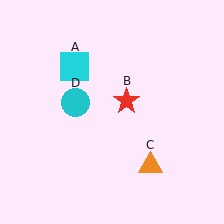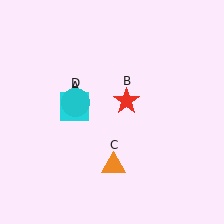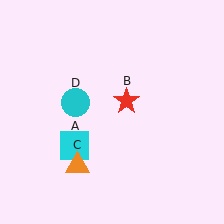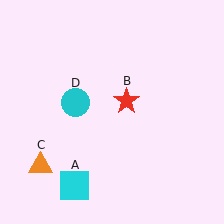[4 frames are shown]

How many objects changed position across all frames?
2 objects changed position: cyan square (object A), orange triangle (object C).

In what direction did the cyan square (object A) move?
The cyan square (object A) moved down.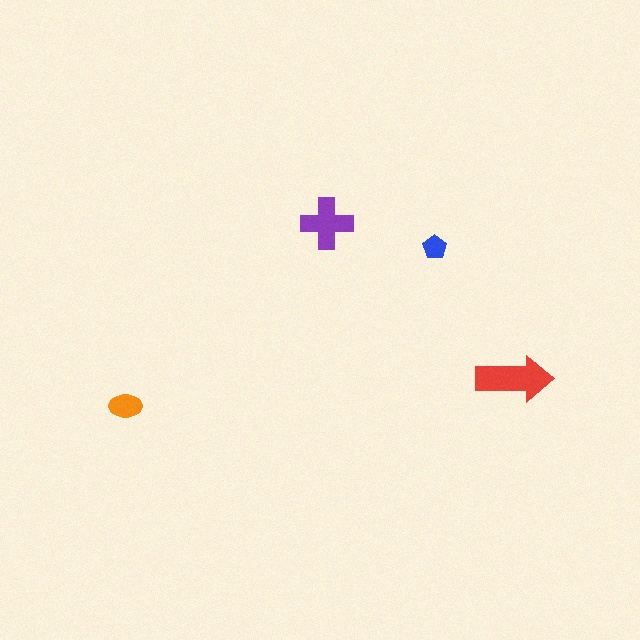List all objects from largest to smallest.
The red arrow, the purple cross, the orange ellipse, the blue pentagon.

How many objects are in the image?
There are 4 objects in the image.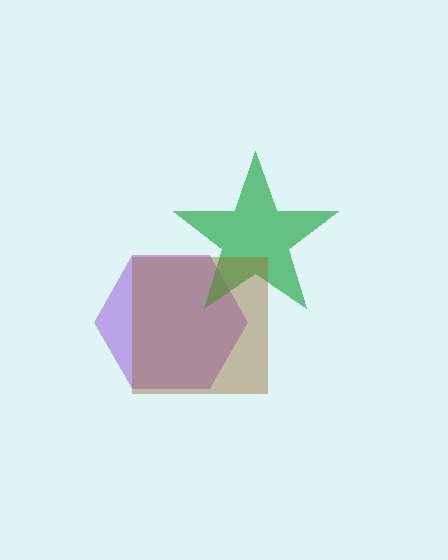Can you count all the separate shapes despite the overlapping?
Yes, there are 3 separate shapes.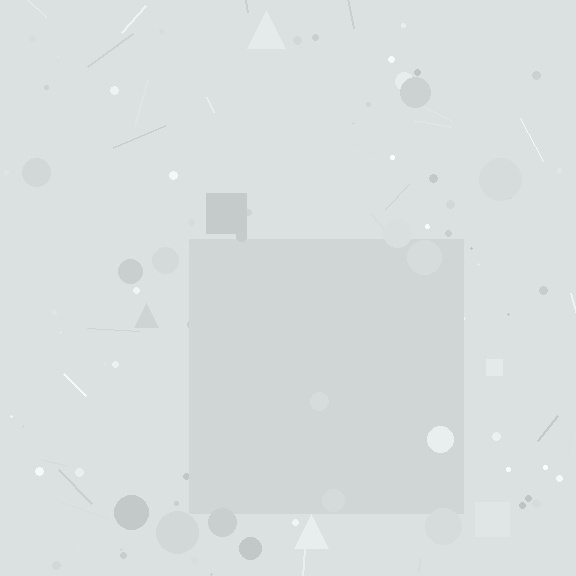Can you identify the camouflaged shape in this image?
The camouflaged shape is a square.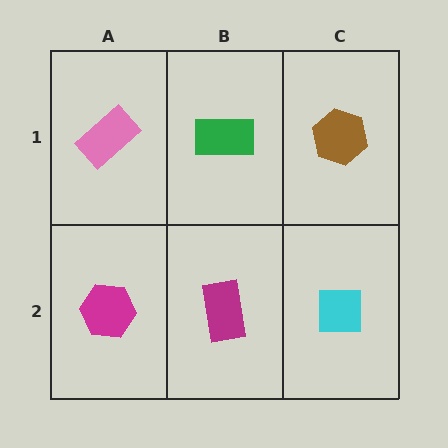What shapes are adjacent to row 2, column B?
A green rectangle (row 1, column B), a magenta hexagon (row 2, column A), a cyan square (row 2, column C).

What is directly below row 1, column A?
A magenta hexagon.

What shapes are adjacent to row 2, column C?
A brown hexagon (row 1, column C), a magenta rectangle (row 2, column B).